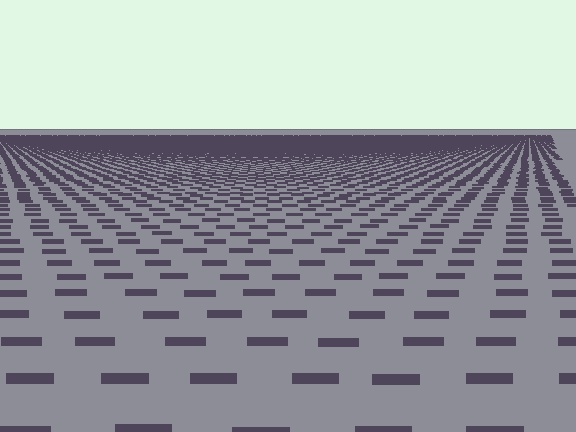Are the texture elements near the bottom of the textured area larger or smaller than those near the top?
Larger. Near the bottom, elements are closer to the viewer and appear at a bigger on-screen size.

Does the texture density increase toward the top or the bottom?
Density increases toward the top.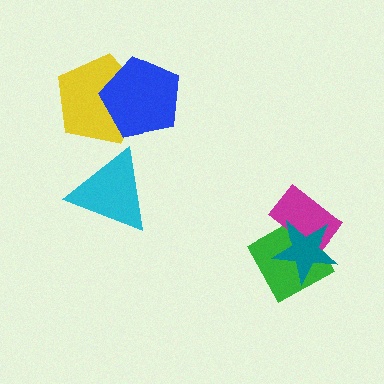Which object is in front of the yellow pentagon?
The blue pentagon is in front of the yellow pentagon.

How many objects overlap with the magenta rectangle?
2 objects overlap with the magenta rectangle.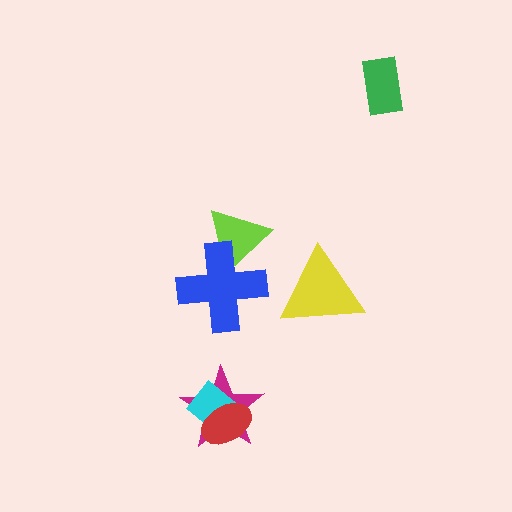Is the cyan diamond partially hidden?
Yes, it is partially covered by another shape.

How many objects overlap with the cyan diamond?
2 objects overlap with the cyan diamond.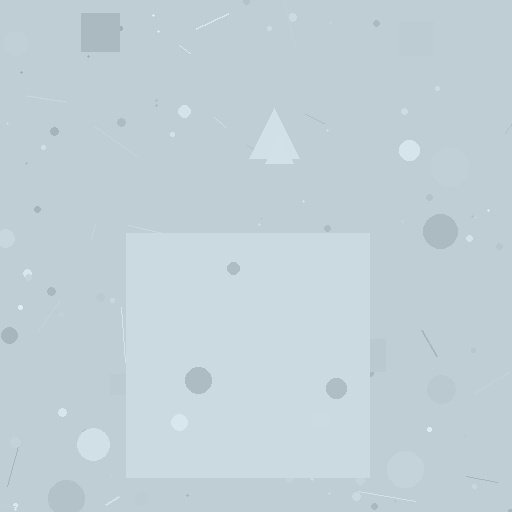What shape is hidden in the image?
A square is hidden in the image.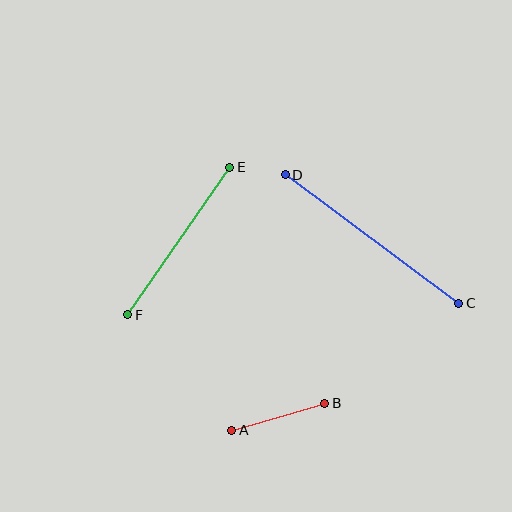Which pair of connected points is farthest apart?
Points C and D are farthest apart.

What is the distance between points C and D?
The distance is approximately 216 pixels.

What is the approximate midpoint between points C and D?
The midpoint is at approximately (372, 239) pixels.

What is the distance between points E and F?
The distance is approximately 180 pixels.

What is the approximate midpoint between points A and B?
The midpoint is at approximately (278, 417) pixels.